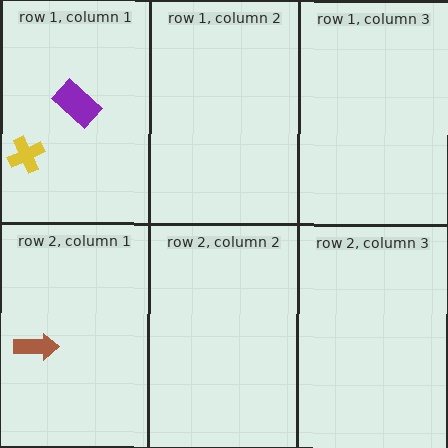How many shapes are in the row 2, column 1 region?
1.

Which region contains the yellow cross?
The row 1, column 1 region.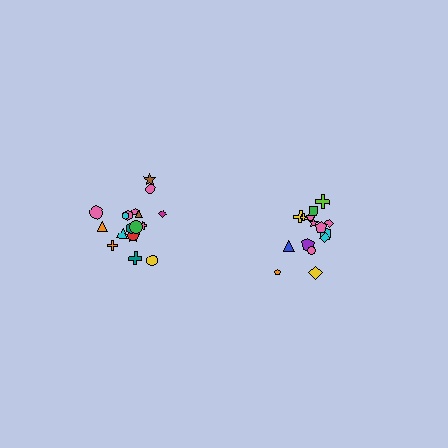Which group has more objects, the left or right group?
The left group.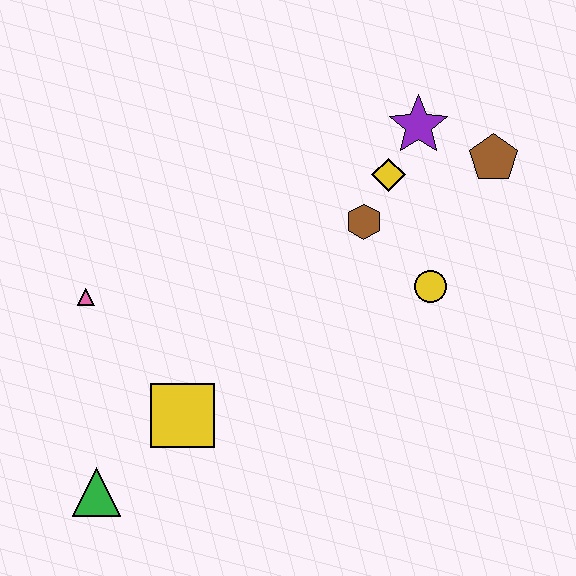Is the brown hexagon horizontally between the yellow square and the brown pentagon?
Yes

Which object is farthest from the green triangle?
The brown pentagon is farthest from the green triangle.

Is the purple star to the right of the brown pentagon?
No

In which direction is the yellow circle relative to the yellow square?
The yellow circle is to the right of the yellow square.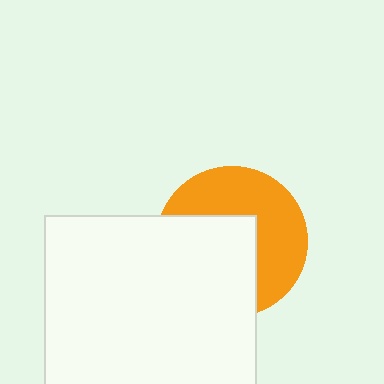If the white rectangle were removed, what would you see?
You would see the complete orange circle.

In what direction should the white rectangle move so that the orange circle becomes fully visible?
The white rectangle should move toward the lower-left. That is the shortest direction to clear the overlap and leave the orange circle fully visible.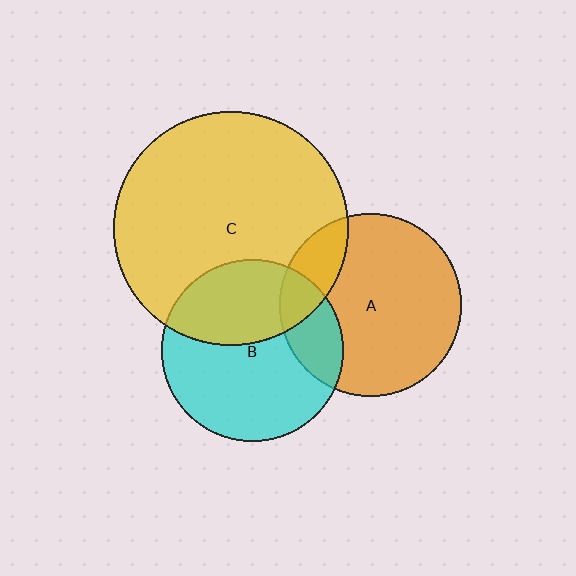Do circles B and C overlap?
Yes.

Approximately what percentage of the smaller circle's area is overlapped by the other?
Approximately 35%.